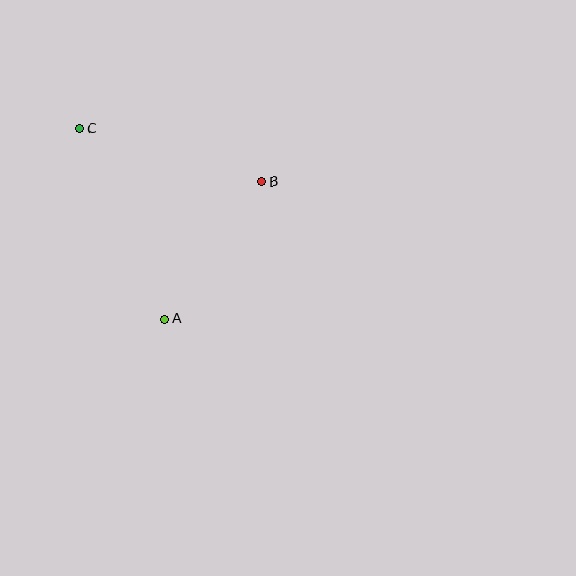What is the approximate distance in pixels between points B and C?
The distance between B and C is approximately 190 pixels.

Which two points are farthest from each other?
Points A and C are farthest from each other.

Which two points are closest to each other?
Points A and B are closest to each other.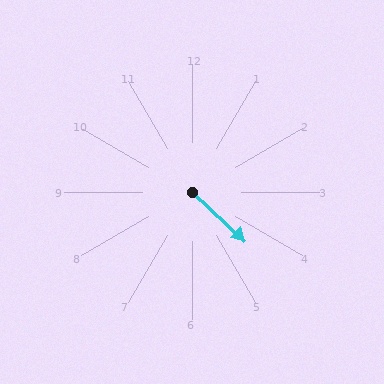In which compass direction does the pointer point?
Southeast.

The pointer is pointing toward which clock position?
Roughly 4 o'clock.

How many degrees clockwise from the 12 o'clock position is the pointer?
Approximately 133 degrees.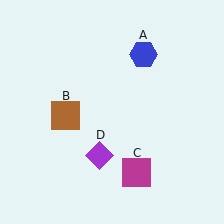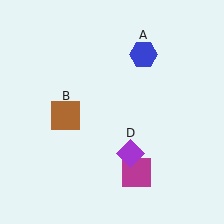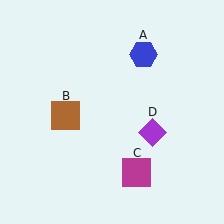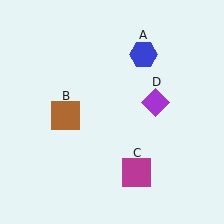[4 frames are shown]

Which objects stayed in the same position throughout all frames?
Blue hexagon (object A) and brown square (object B) and magenta square (object C) remained stationary.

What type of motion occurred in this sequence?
The purple diamond (object D) rotated counterclockwise around the center of the scene.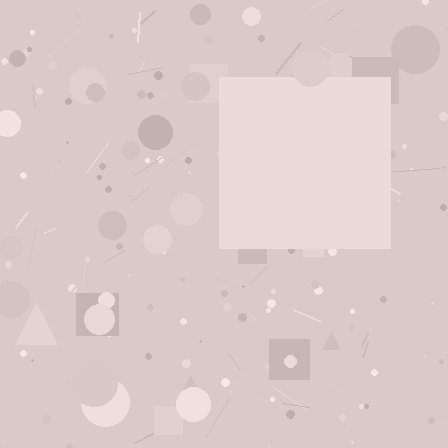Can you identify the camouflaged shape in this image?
The camouflaged shape is a square.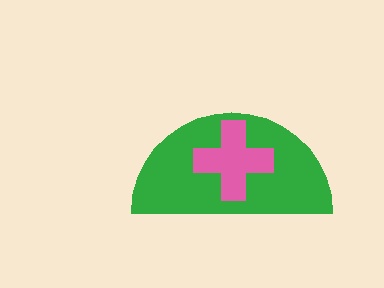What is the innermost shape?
The pink cross.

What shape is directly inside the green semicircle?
The pink cross.